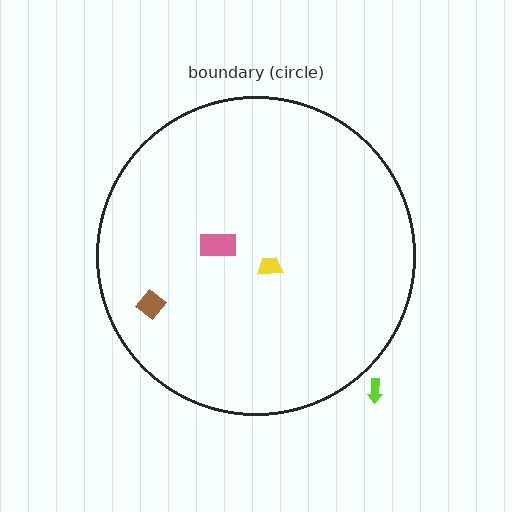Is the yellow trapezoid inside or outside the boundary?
Inside.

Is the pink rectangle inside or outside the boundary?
Inside.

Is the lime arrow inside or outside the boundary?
Outside.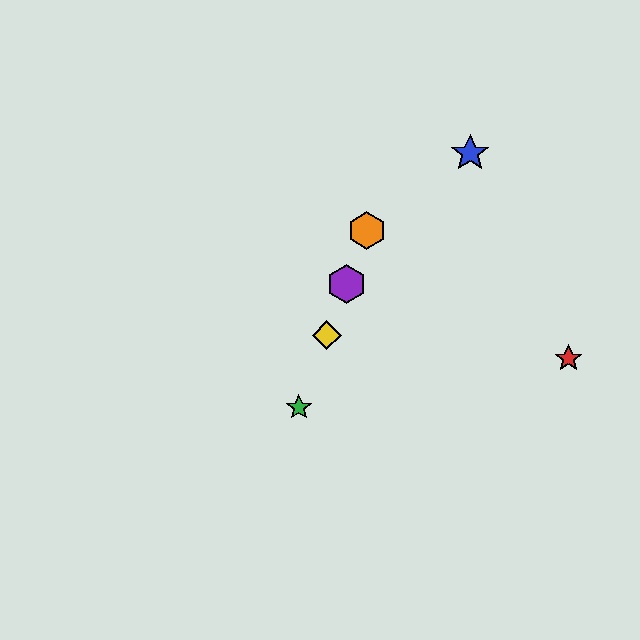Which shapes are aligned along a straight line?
The green star, the yellow diamond, the purple hexagon, the orange hexagon are aligned along a straight line.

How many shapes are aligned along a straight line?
4 shapes (the green star, the yellow diamond, the purple hexagon, the orange hexagon) are aligned along a straight line.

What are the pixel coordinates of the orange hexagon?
The orange hexagon is at (367, 230).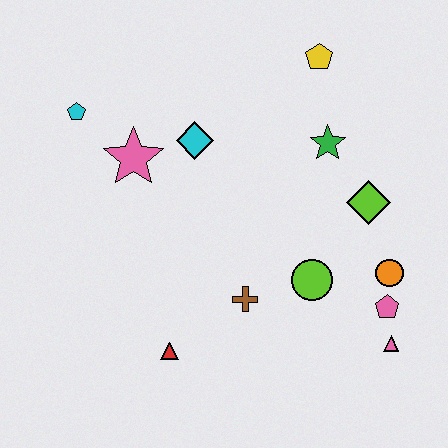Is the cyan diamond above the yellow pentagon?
No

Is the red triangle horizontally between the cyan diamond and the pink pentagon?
No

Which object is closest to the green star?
The lime diamond is closest to the green star.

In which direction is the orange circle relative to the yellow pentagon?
The orange circle is below the yellow pentagon.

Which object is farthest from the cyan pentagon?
The pink triangle is farthest from the cyan pentagon.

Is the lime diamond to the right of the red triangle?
Yes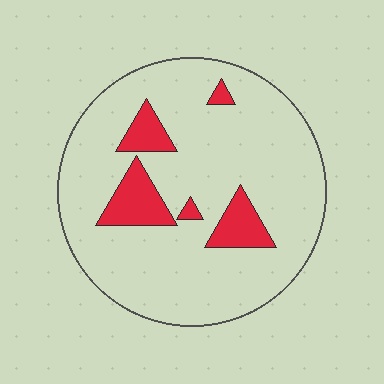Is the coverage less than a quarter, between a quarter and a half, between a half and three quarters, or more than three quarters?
Less than a quarter.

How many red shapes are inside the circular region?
5.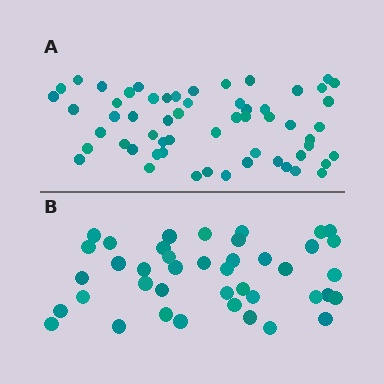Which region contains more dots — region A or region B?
Region A (the top region) has more dots.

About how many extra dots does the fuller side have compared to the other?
Region A has approximately 15 more dots than region B.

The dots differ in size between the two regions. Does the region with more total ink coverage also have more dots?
No. Region B has more total ink coverage because its dots are larger, but region A actually contains more individual dots. Total area can be misleading — the number of items is what matters here.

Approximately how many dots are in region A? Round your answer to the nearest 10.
About 60 dots. (The exact count is 58, which rounds to 60.)